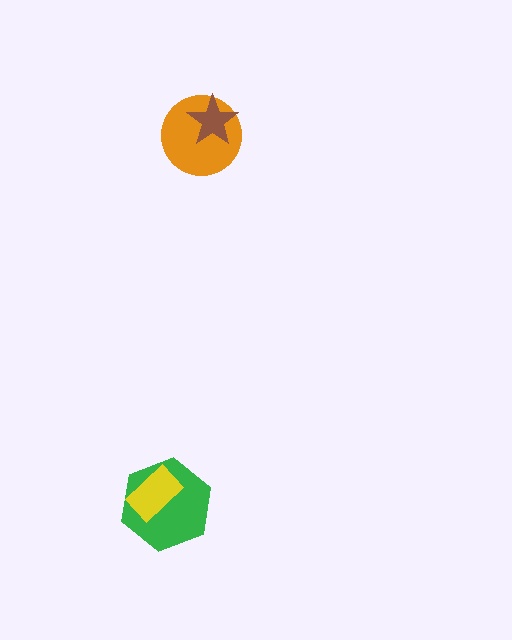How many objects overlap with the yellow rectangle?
1 object overlaps with the yellow rectangle.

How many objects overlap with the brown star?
1 object overlaps with the brown star.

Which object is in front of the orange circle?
The brown star is in front of the orange circle.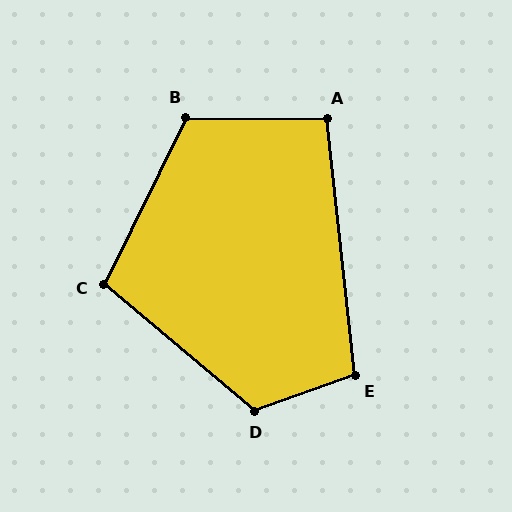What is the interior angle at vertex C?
Approximately 104 degrees (obtuse).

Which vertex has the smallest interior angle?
A, at approximately 96 degrees.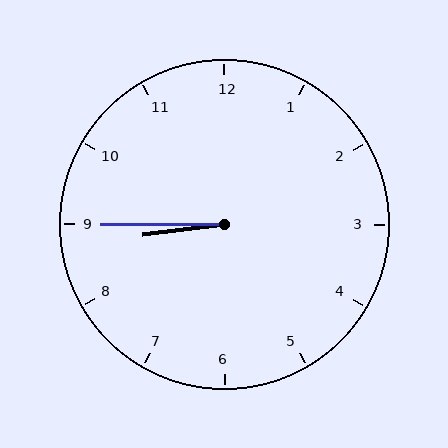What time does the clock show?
8:45.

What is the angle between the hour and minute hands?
Approximately 8 degrees.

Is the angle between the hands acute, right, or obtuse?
It is acute.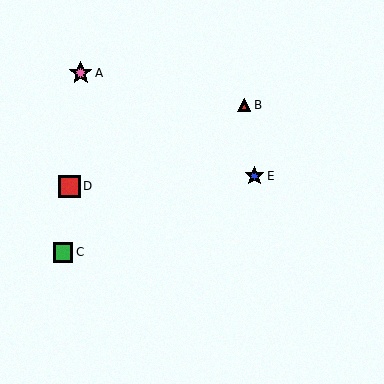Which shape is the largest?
The pink star (labeled A) is the largest.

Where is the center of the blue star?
The center of the blue star is at (254, 176).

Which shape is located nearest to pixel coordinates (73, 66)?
The pink star (labeled A) at (81, 73) is nearest to that location.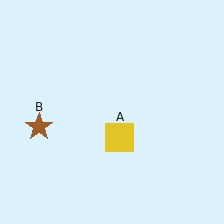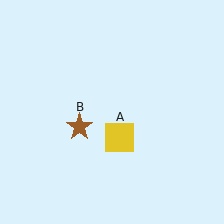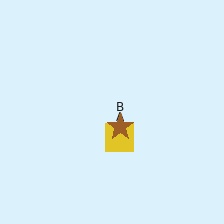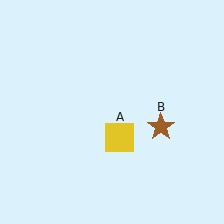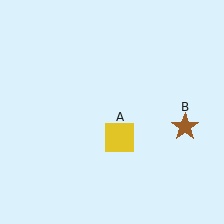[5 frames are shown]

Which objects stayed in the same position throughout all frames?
Yellow square (object A) remained stationary.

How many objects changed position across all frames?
1 object changed position: brown star (object B).